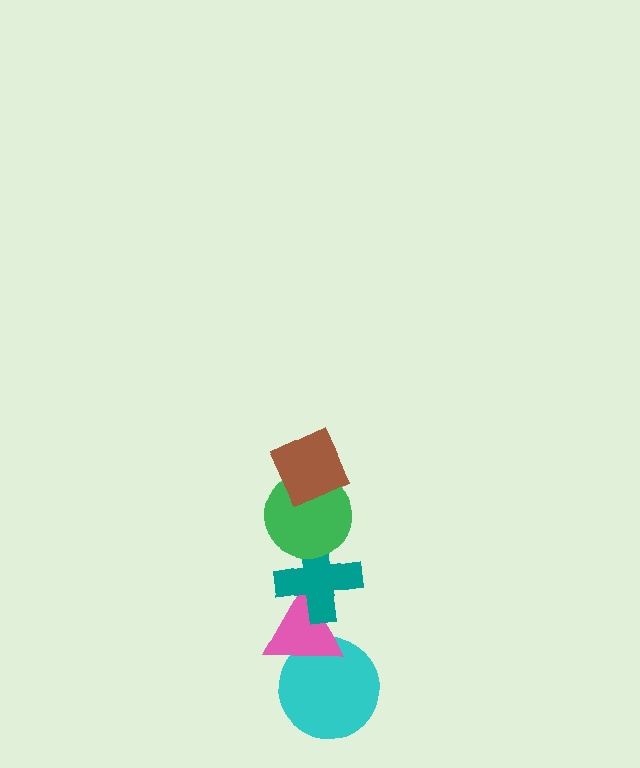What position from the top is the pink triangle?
The pink triangle is 4th from the top.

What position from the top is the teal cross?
The teal cross is 3rd from the top.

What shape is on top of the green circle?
The brown diamond is on top of the green circle.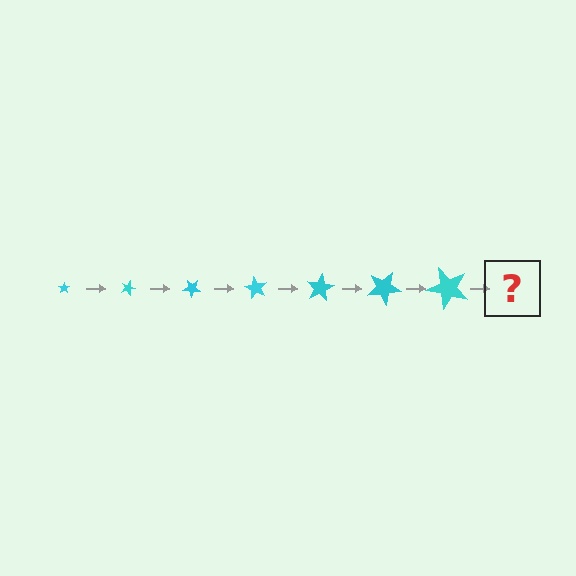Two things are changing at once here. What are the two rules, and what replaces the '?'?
The two rules are that the star grows larger each step and it rotates 20 degrees each step. The '?' should be a star, larger than the previous one and rotated 140 degrees from the start.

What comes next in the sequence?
The next element should be a star, larger than the previous one and rotated 140 degrees from the start.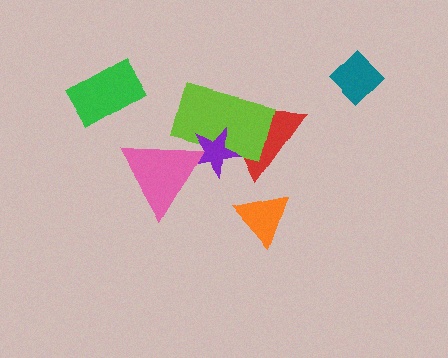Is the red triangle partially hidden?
Yes, it is partially covered by another shape.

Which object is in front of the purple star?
The pink triangle is in front of the purple star.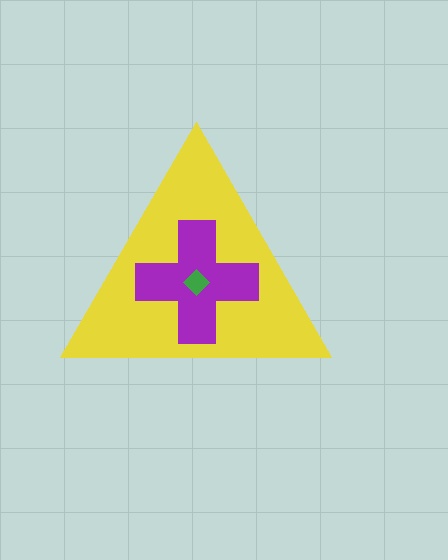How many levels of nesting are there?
3.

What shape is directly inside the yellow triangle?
The purple cross.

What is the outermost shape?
The yellow triangle.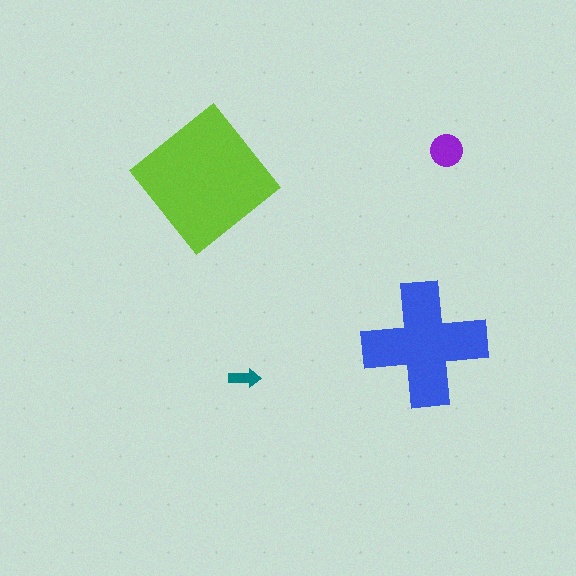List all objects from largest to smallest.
The lime diamond, the blue cross, the purple circle, the teal arrow.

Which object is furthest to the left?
The lime diamond is leftmost.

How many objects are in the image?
There are 4 objects in the image.